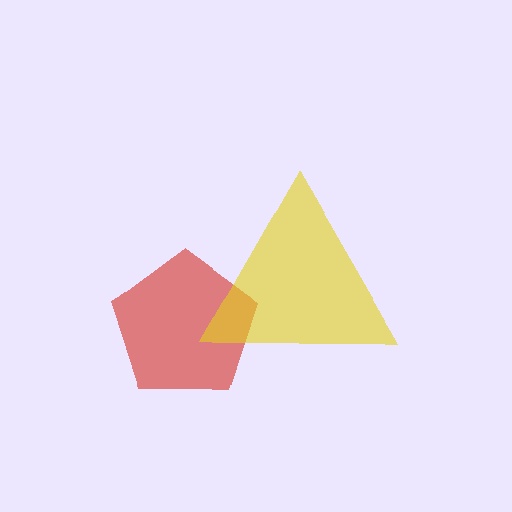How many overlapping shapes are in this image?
There are 2 overlapping shapes in the image.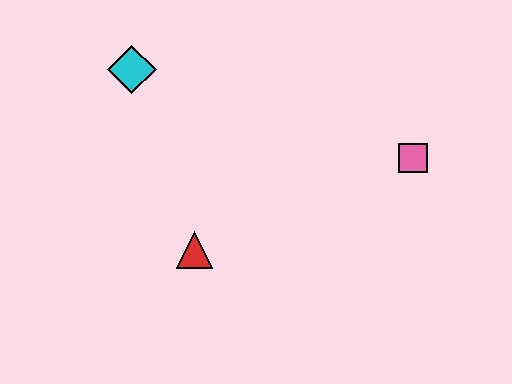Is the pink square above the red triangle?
Yes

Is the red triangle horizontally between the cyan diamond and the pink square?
Yes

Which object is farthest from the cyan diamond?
The pink square is farthest from the cyan diamond.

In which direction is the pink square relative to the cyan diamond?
The pink square is to the right of the cyan diamond.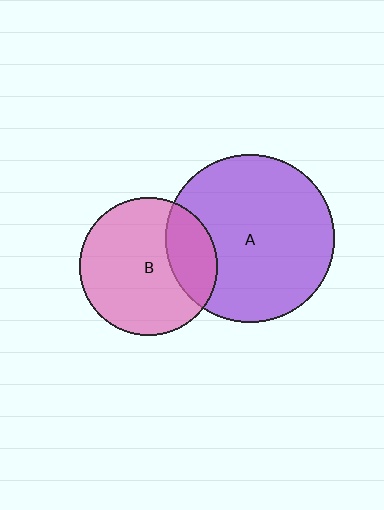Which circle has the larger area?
Circle A (purple).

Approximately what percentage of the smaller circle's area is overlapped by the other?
Approximately 25%.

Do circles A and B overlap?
Yes.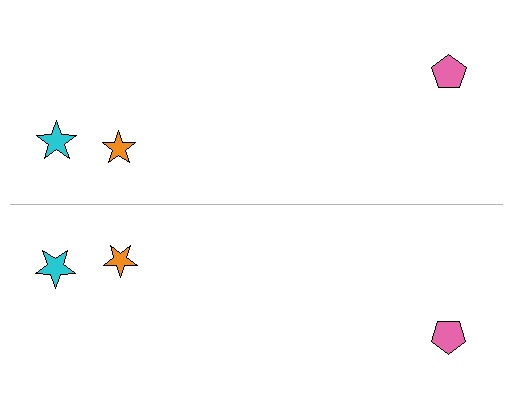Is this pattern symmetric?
Yes, this pattern has bilateral (reflection) symmetry.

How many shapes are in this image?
There are 6 shapes in this image.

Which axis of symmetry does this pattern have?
The pattern has a horizontal axis of symmetry running through the center of the image.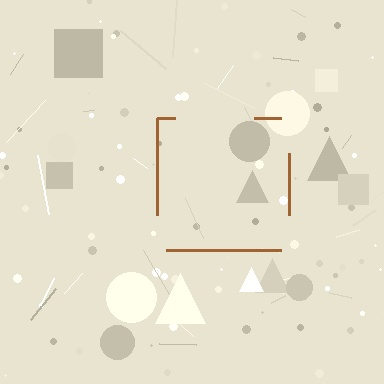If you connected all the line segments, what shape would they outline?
They would outline a square.